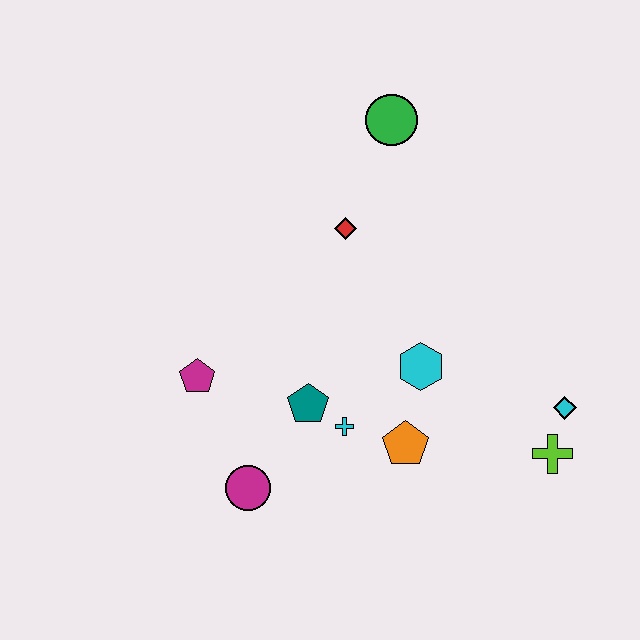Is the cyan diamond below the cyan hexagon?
Yes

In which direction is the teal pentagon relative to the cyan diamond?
The teal pentagon is to the left of the cyan diamond.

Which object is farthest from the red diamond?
The lime cross is farthest from the red diamond.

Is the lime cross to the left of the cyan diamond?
Yes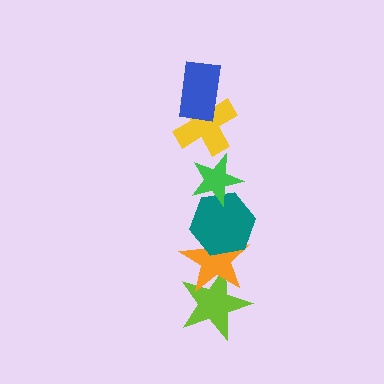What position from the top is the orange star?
The orange star is 5th from the top.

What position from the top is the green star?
The green star is 3rd from the top.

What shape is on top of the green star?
The yellow cross is on top of the green star.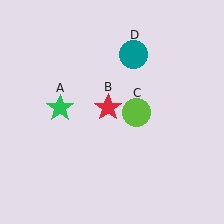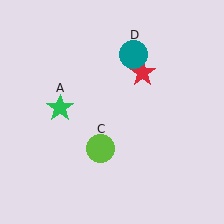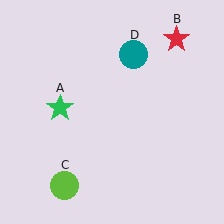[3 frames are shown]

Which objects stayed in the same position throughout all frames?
Green star (object A) and teal circle (object D) remained stationary.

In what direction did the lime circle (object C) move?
The lime circle (object C) moved down and to the left.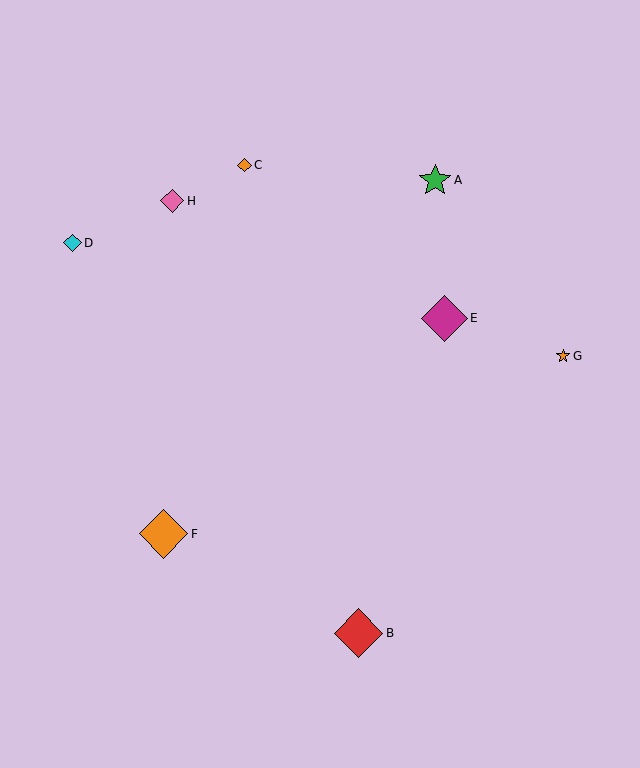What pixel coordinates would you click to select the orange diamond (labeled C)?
Click at (245, 165) to select the orange diamond C.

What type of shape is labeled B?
Shape B is a red diamond.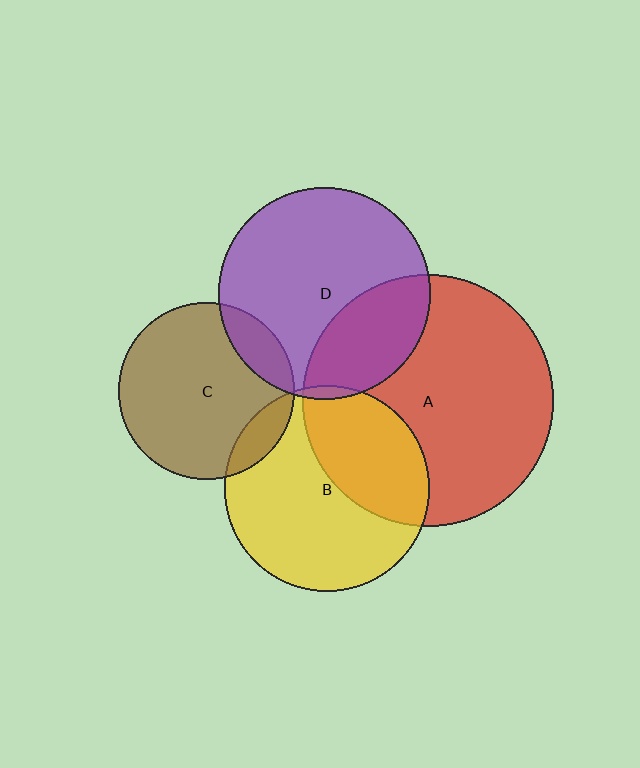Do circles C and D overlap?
Yes.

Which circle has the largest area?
Circle A (red).